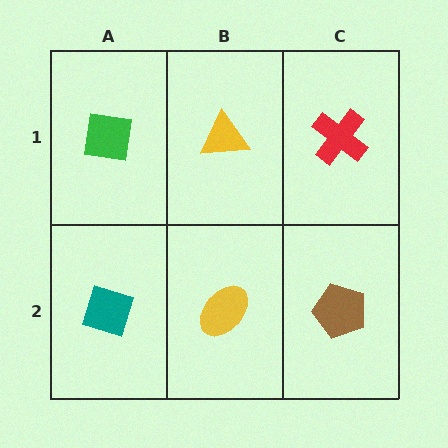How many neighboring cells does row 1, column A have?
2.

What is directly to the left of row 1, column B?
A green square.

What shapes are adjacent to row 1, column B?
A yellow ellipse (row 2, column B), a green square (row 1, column A), a red cross (row 1, column C).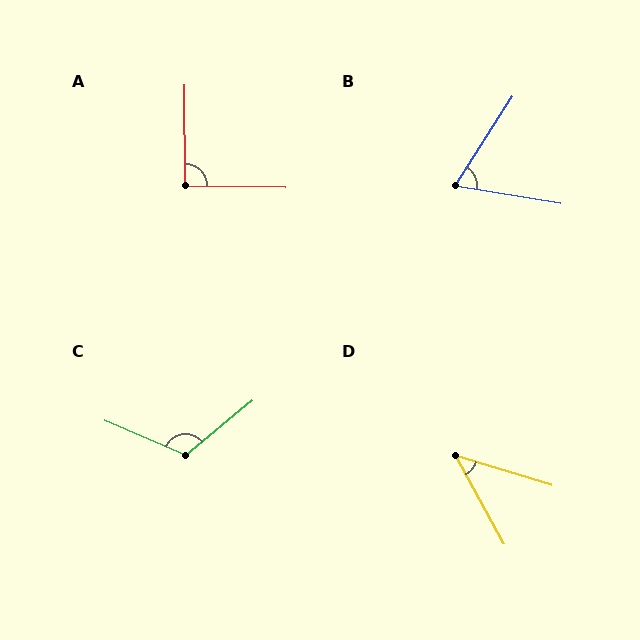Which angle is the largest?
C, at approximately 117 degrees.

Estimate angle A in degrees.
Approximately 91 degrees.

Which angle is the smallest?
D, at approximately 45 degrees.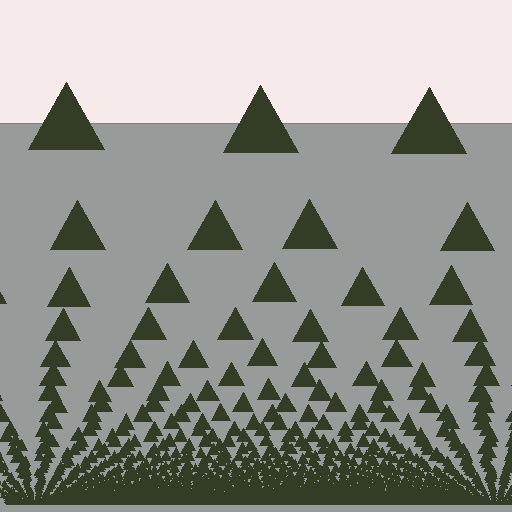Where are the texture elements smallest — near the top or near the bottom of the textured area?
Near the bottom.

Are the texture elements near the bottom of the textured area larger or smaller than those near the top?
Smaller. The gradient is inverted — elements near the bottom are smaller and denser.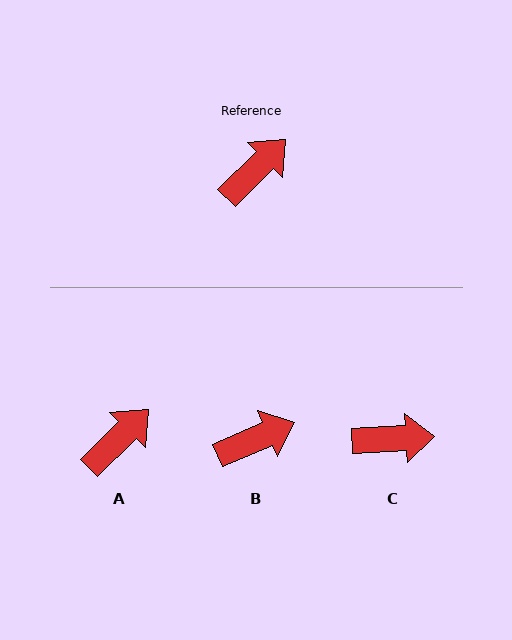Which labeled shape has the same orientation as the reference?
A.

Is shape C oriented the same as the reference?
No, it is off by about 41 degrees.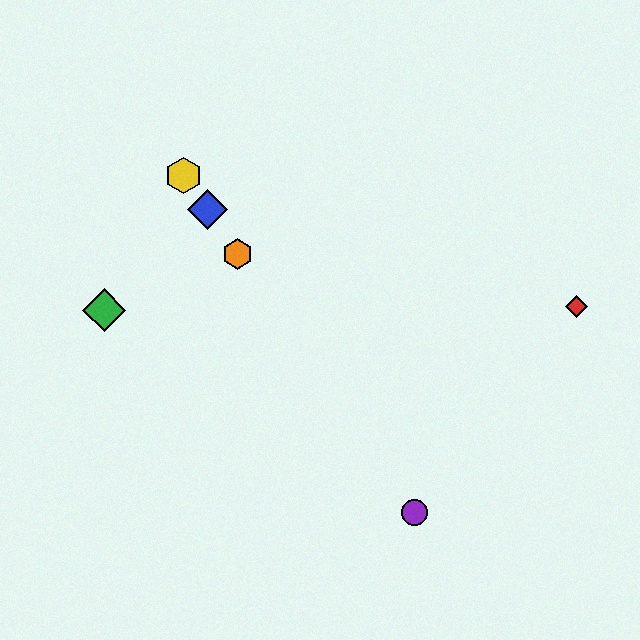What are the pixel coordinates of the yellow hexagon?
The yellow hexagon is at (183, 175).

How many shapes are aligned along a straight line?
4 shapes (the blue diamond, the yellow hexagon, the purple circle, the orange hexagon) are aligned along a straight line.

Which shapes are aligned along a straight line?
The blue diamond, the yellow hexagon, the purple circle, the orange hexagon are aligned along a straight line.